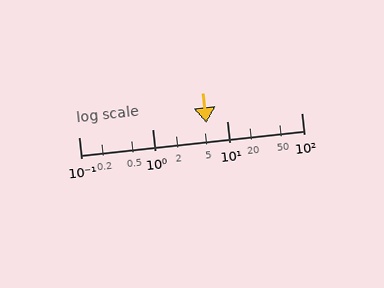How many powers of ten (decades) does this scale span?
The scale spans 3 decades, from 0.1 to 100.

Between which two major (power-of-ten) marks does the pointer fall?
The pointer is between 1 and 10.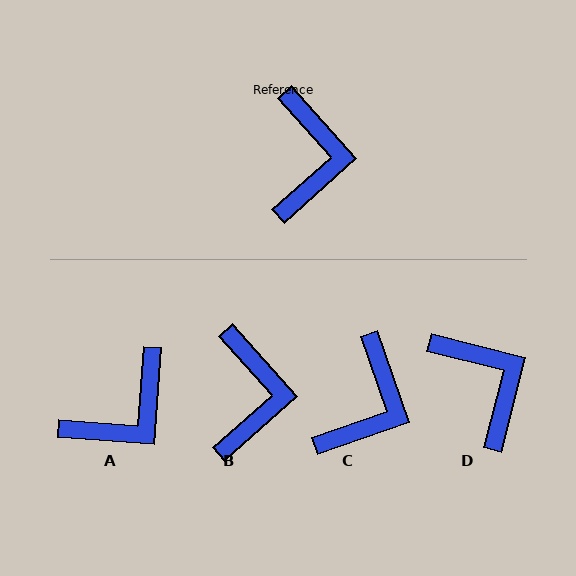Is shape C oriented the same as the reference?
No, it is off by about 23 degrees.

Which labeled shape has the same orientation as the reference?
B.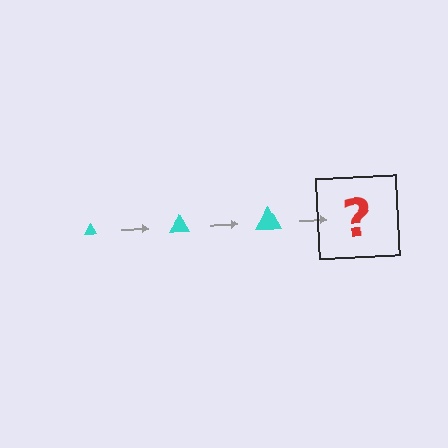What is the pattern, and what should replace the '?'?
The pattern is that the triangle gets progressively larger each step. The '?' should be a cyan triangle, larger than the previous one.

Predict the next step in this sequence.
The next step is a cyan triangle, larger than the previous one.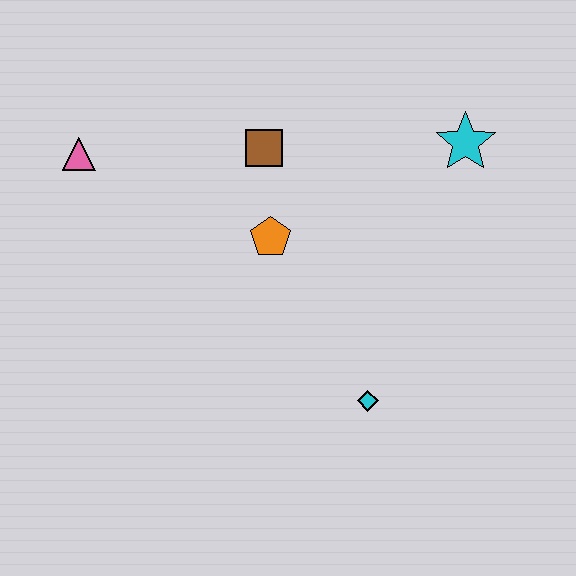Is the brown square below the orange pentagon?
No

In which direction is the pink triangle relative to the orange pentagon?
The pink triangle is to the left of the orange pentagon.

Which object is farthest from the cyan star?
The pink triangle is farthest from the cyan star.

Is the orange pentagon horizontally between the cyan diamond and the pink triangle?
Yes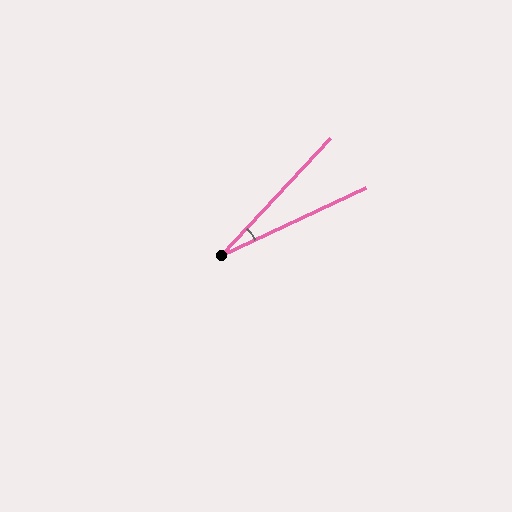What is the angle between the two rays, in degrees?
Approximately 22 degrees.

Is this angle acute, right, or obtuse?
It is acute.